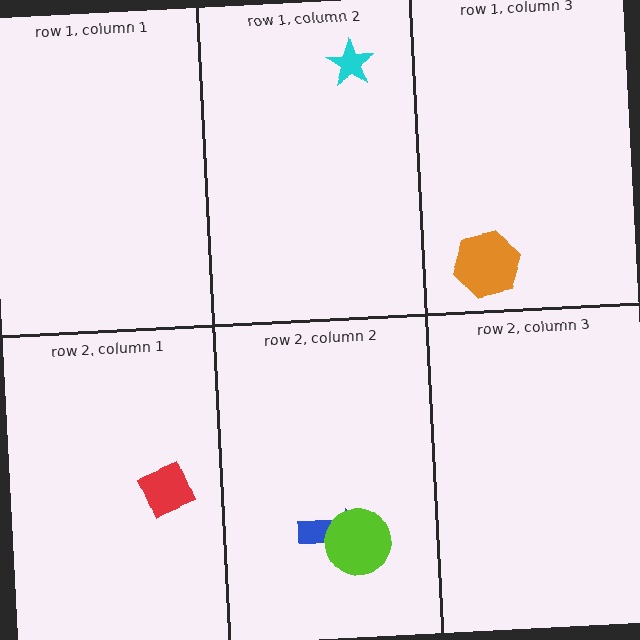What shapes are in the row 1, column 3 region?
The orange hexagon.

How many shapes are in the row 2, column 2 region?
2.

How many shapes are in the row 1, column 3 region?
1.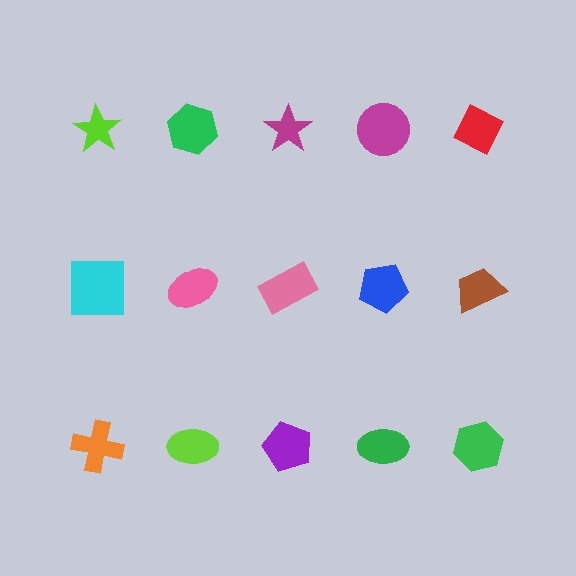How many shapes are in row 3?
5 shapes.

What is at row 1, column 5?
A red diamond.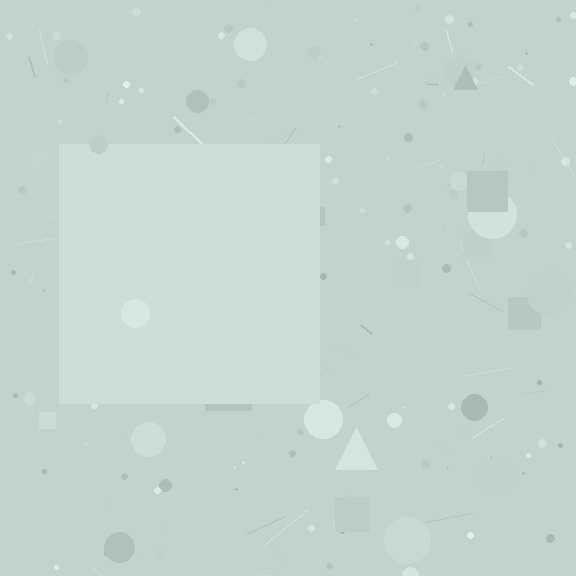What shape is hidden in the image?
A square is hidden in the image.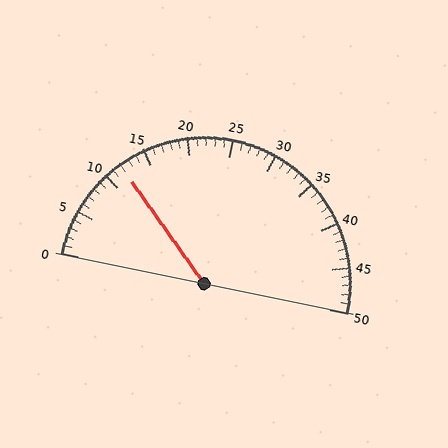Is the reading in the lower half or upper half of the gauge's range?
The reading is in the lower half of the range (0 to 50).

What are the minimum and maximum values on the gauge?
The gauge ranges from 0 to 50.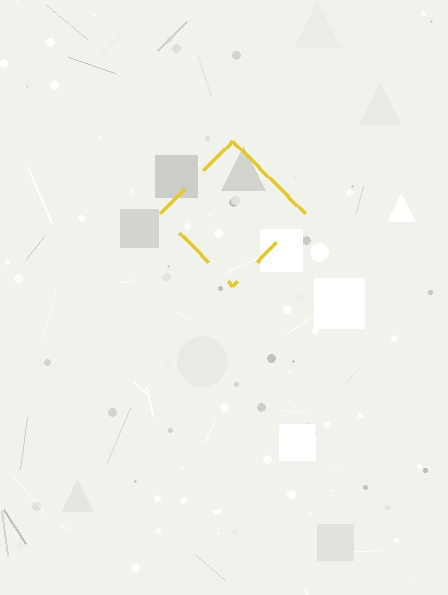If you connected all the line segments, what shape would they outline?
They would outline a diamond.